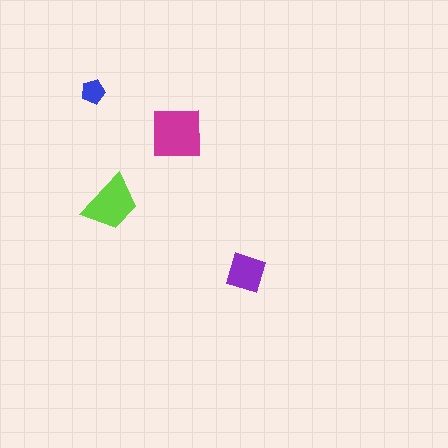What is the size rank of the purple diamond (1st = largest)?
3rd.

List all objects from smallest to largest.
The blue pentagon, the purple diamond, the lime trapezoid, the magenta square.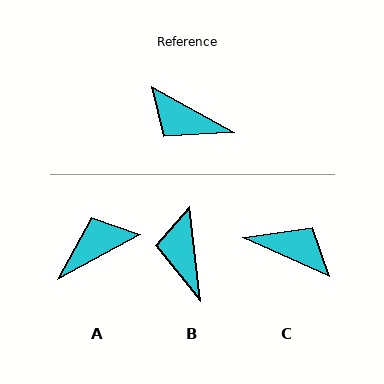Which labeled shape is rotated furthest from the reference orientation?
C, about 175 degrees away.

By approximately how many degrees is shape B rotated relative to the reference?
Approximately 54 degrees clockwise.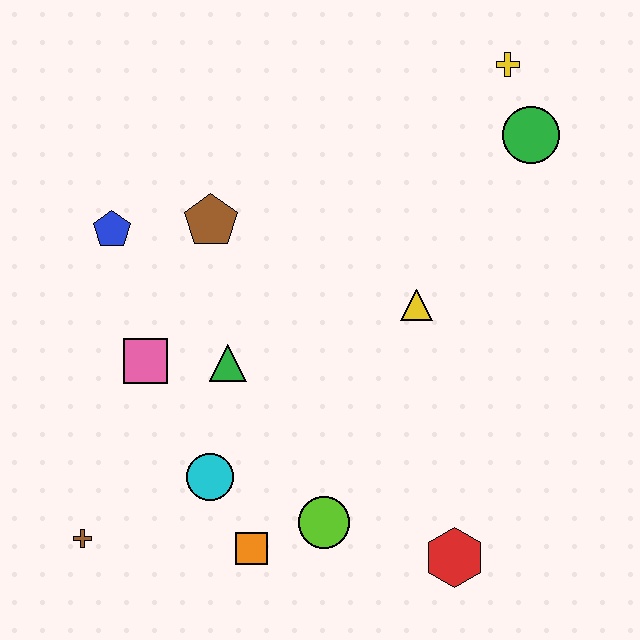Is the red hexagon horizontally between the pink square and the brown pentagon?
No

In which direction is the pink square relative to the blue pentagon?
The pink square is below the blue pentagon.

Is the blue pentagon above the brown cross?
Yes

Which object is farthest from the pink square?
The yellow cross is farthest from the pink square.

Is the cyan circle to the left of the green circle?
Yes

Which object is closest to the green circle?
The yellow cross is closest to the green circle.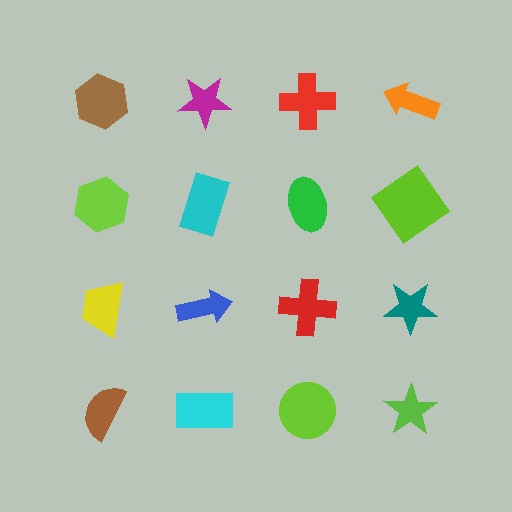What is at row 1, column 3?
A red cross.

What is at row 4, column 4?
A lime star.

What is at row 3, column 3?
A red cross.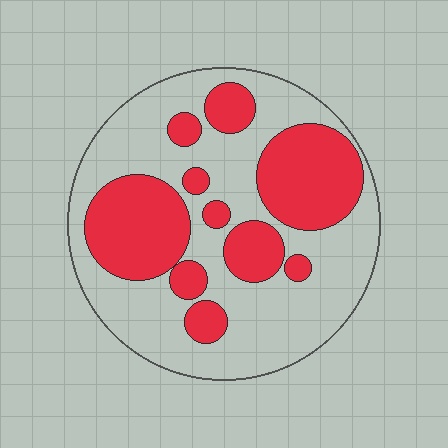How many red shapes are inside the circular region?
10.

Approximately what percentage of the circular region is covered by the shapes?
Approximately 35%.